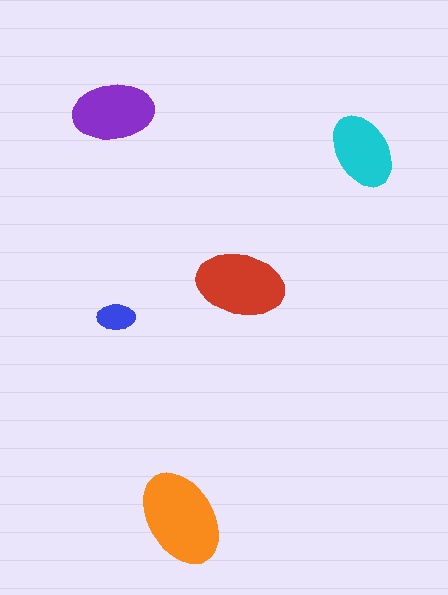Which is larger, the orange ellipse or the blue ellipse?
The orange one.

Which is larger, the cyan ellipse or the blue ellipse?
The cyan one.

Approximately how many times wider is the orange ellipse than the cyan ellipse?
About 1.5 times wider.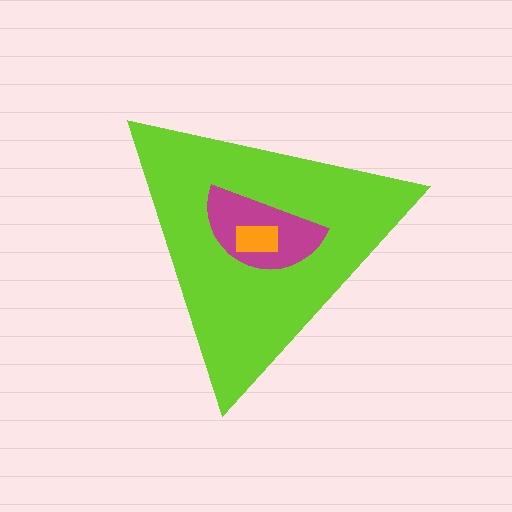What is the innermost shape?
The orange rectangle.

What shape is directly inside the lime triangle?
The magenta semicircle.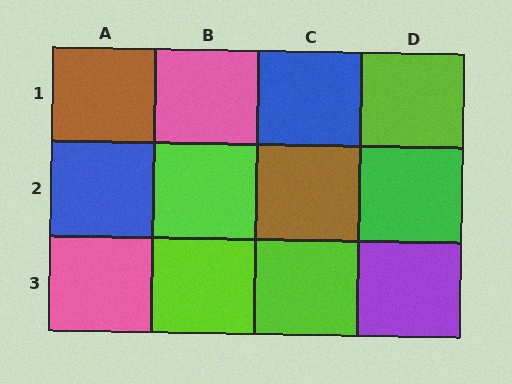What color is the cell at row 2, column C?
Brown.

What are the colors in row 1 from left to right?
Brown, pink, blue, lime.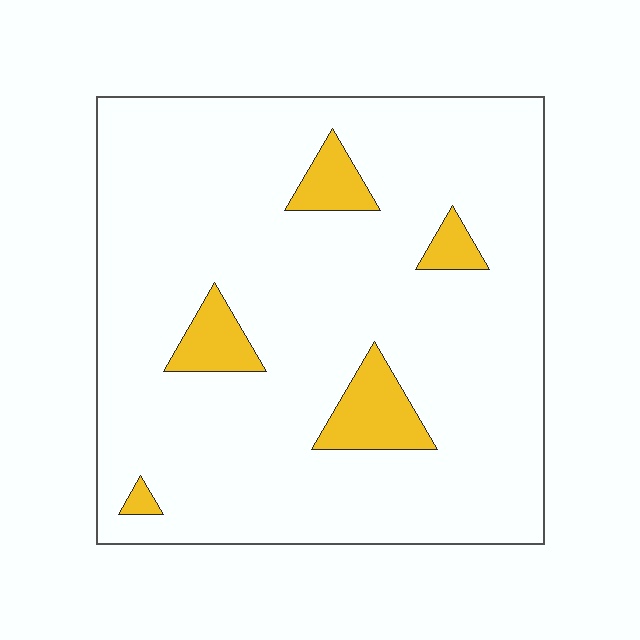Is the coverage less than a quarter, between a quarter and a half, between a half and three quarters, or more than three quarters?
Less than a quarter.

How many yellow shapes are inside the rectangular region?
5.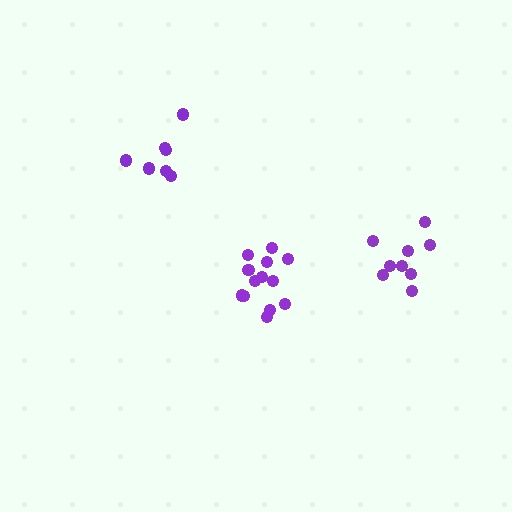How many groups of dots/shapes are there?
There are 3 groups.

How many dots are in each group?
Group 1: 9 dots, Group 2: 13 dots, Group 3: 7 dots (29 total).